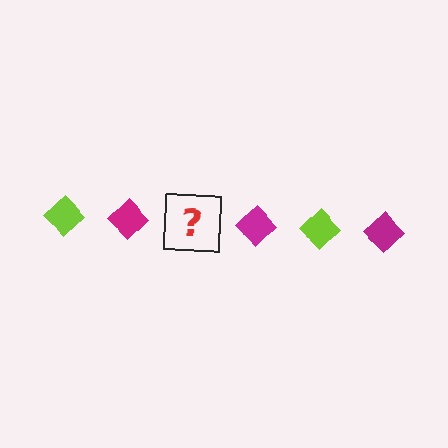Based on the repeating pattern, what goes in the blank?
The blank should be a lime diamond.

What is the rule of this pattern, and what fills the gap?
The rule is that the pattern cycles through lime, magenta diamonds. The gap should be filled with a lime diamond.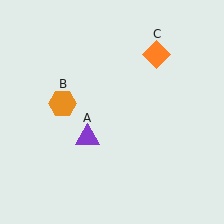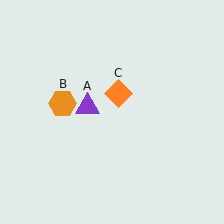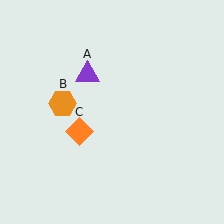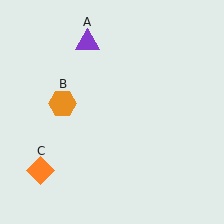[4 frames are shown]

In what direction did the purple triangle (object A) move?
The purple triangle (object A) moved up.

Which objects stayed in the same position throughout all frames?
Orange hexagon (object B) remained stationary.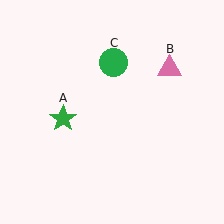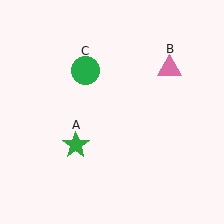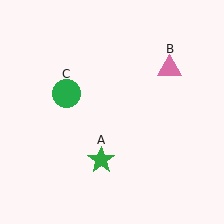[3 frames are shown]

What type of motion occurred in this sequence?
The green star (object A), green circle (object C) rotated counterclockwise around the center of the scene.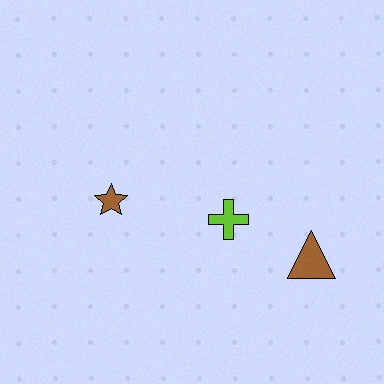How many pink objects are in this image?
There are no pink objects.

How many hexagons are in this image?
There are no hexagons.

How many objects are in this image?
There are 3 objects.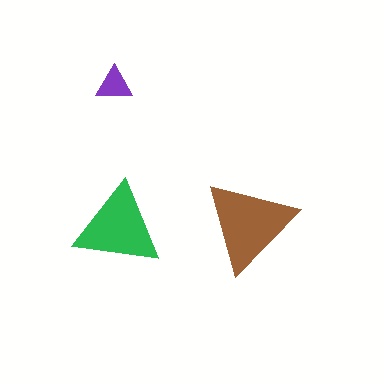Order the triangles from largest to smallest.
the brown one, the green one, the purple one.